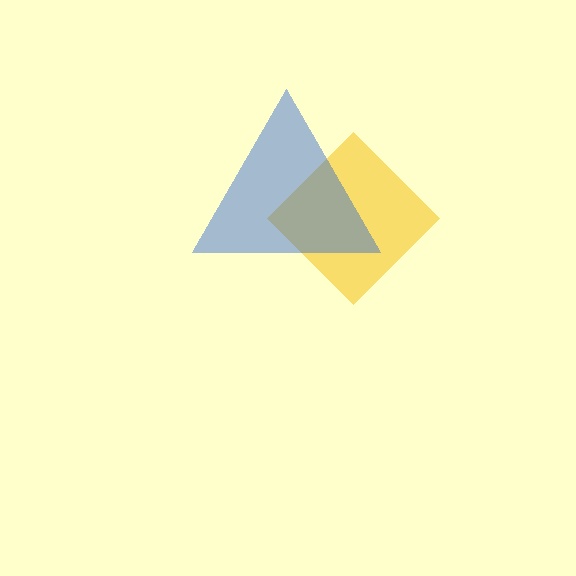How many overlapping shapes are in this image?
There are 2 overlapping shapes in the image.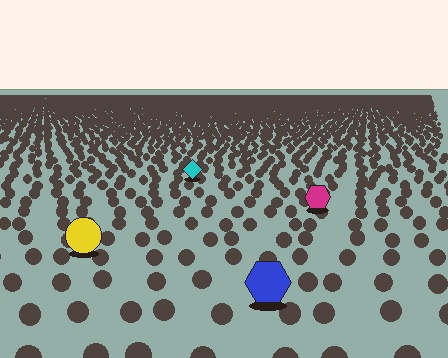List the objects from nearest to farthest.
From nearest to farthest: the blue hexagon, the yellow circle, the magenta hexagon, the cyan diamond.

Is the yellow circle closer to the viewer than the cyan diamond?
Yes. The yellow circle is closer — you can tell from the texture gradient: the ground texture is coarser near it.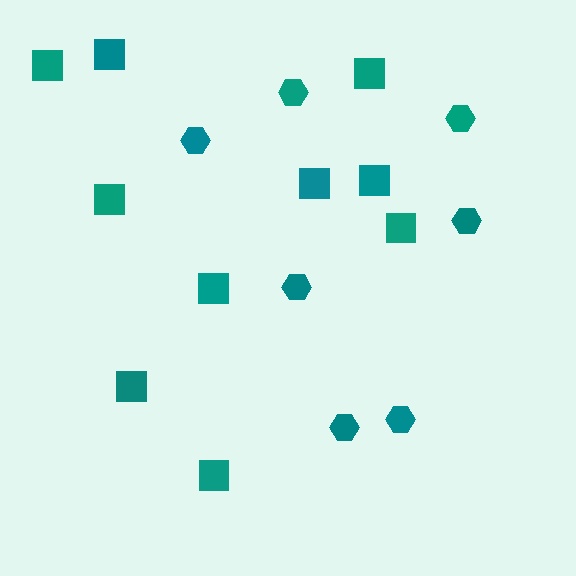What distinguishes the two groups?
There are 2 groups: one group of hexagons (7) and one group of squares (10).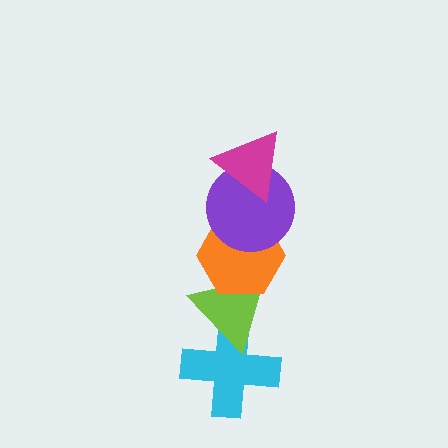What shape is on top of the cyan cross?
The lime triangle is on top of the cyan cross.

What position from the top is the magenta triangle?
The magenta triangle is 1st from the top.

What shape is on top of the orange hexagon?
The purple circle is on top of the orange hexagon.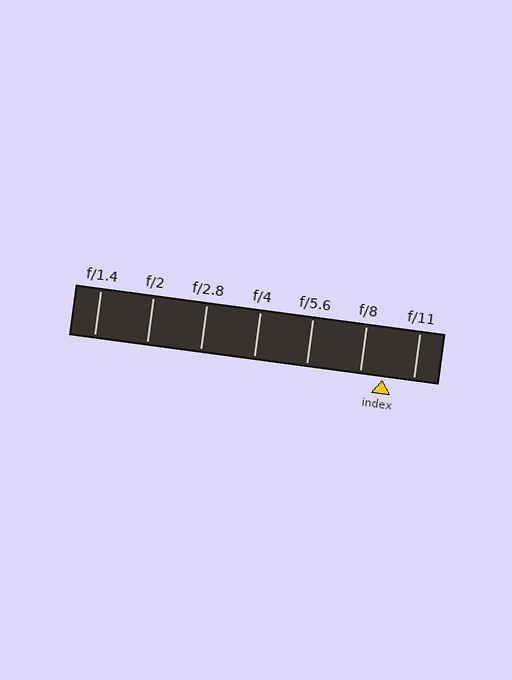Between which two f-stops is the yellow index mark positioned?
The index mark is between f/8 and f/11.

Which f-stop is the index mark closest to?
The index mark is closest to f/8.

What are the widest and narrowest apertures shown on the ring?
The widest aperture shown is f/1.4 and the narrowest is f/11.